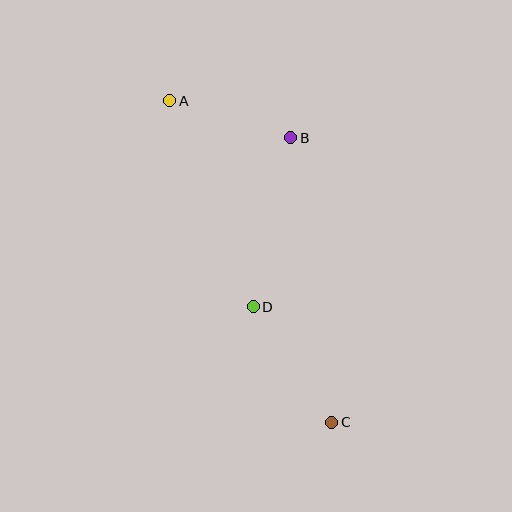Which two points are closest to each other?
Points A and B are closest to each other.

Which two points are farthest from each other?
Points A and C are farthest from each other.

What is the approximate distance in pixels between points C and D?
The distance between C and D is approximately 140 pixels.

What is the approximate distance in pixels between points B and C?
The distance between B and C is approximately 288 pixels.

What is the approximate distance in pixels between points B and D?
The distance between B and D is approximately 173 pixels.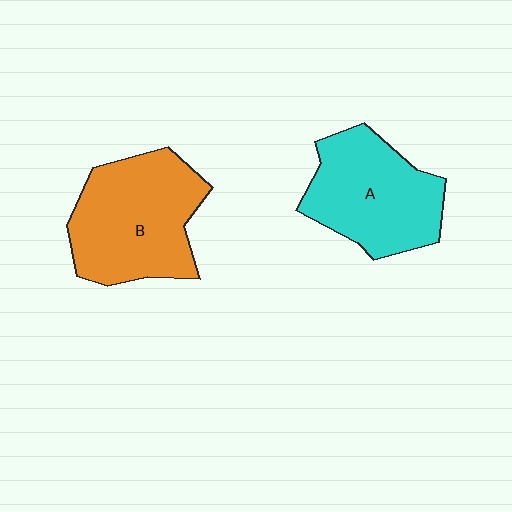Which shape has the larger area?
Shape B (orange).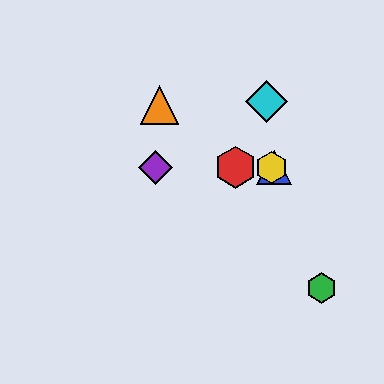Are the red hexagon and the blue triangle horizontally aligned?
Yes, both are at y≈167.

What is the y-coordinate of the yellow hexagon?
The yellow hexagon is at y≈167.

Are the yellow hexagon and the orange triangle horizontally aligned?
No, the yellow hexagon is at y≈167 and the orange triangle is at y≈105.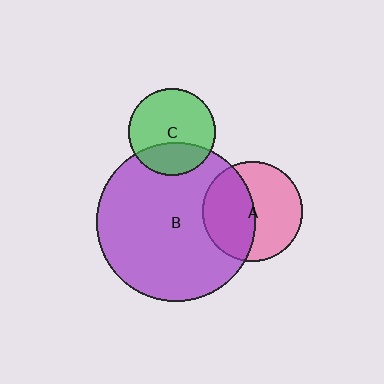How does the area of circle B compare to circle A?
Approximately 2.5 times.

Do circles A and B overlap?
Yes.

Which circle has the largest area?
Circle B (purple).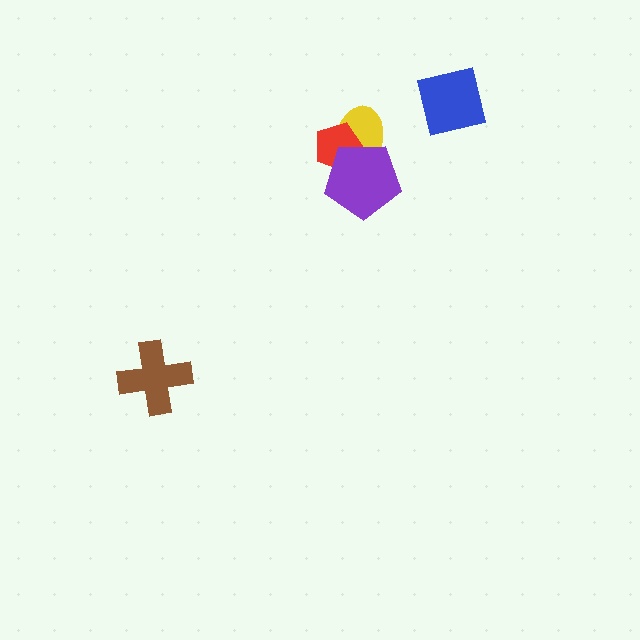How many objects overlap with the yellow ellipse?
2 objects overlap with the yellow ellipse.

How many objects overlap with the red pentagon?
2 objects overlap with the red pentagon.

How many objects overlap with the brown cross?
0 objects overlap with the brown cross.